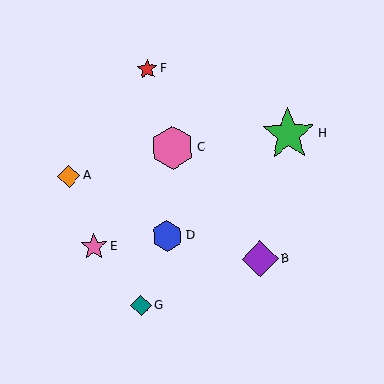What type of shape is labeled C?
Shape C is a pink hexagon.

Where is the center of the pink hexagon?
The center of the pink hexagon is at (173, 148).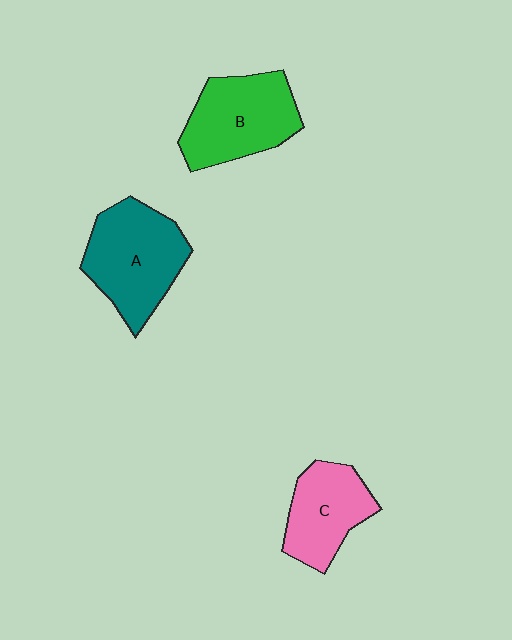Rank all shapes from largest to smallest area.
From largest to smallest: A (teal), B (green), C (pink).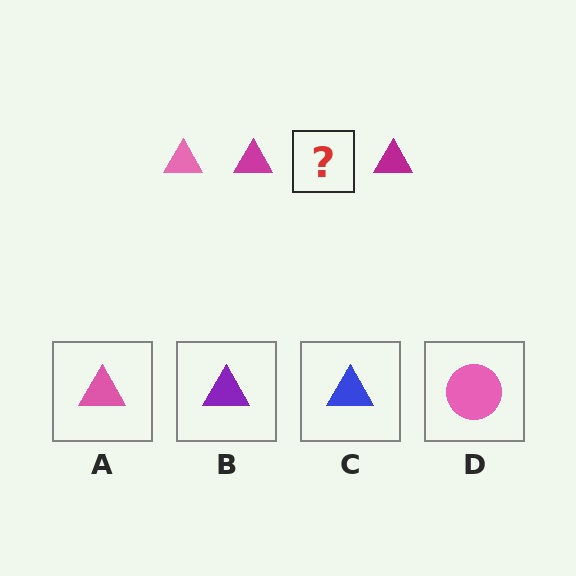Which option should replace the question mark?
Option A.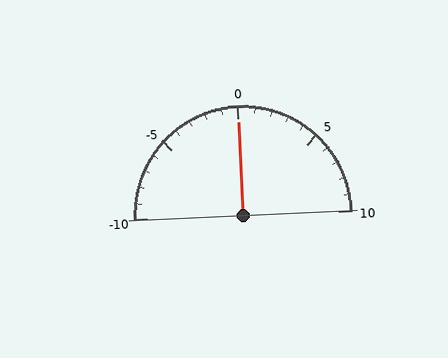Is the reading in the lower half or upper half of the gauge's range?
The reading is in the upper half of the range (-10 to 10).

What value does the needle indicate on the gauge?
The needle indicates approximately 0.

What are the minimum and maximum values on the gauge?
The gauge ranges from -10 to 10.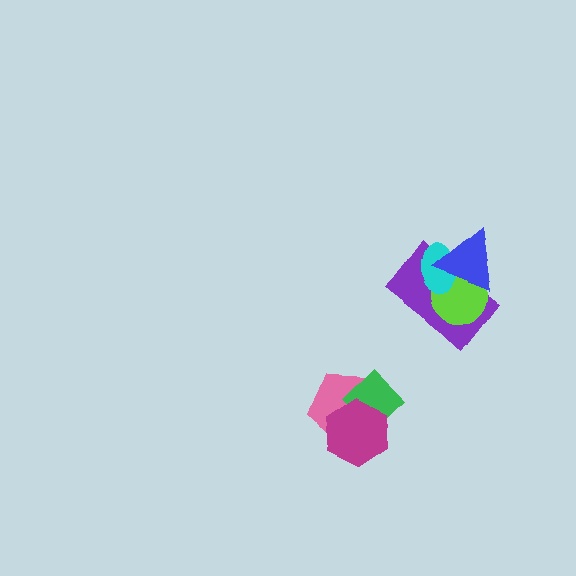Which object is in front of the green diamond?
The magenta hexagon is in front of the green diamond.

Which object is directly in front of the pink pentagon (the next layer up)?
The green diamond is directly in front of the pink pentagon.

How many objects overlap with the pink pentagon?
2 objects overlap with the pink pentagon.